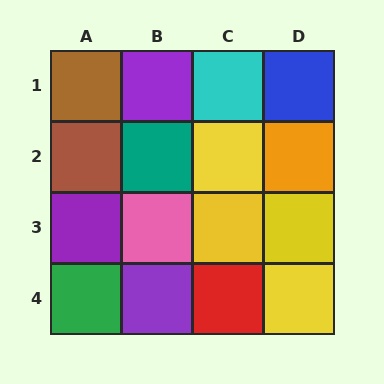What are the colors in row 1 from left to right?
Brown, purple, cyan, blue.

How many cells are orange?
1 cell is orange.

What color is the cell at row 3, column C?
Yellow.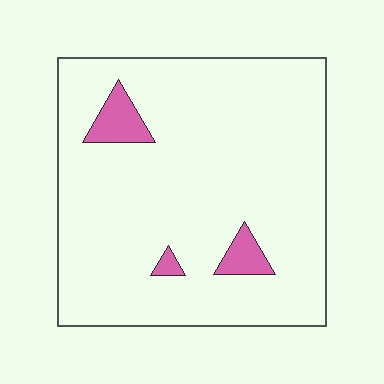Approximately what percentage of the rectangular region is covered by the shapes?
Approximately 5%.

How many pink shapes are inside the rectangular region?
3.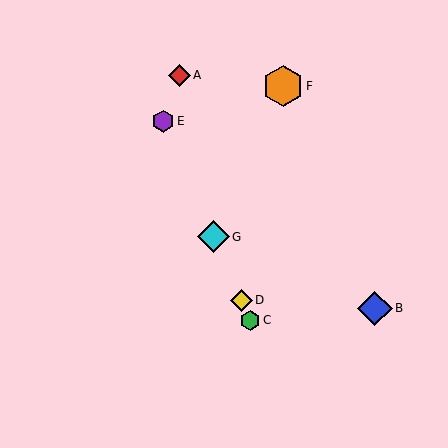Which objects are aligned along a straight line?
Objects C, D, E, G are aligned along a straight line.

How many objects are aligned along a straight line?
4 objects (C, D, E, G) are aligned along a straight line.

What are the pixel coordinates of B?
Object B is at (375, 308).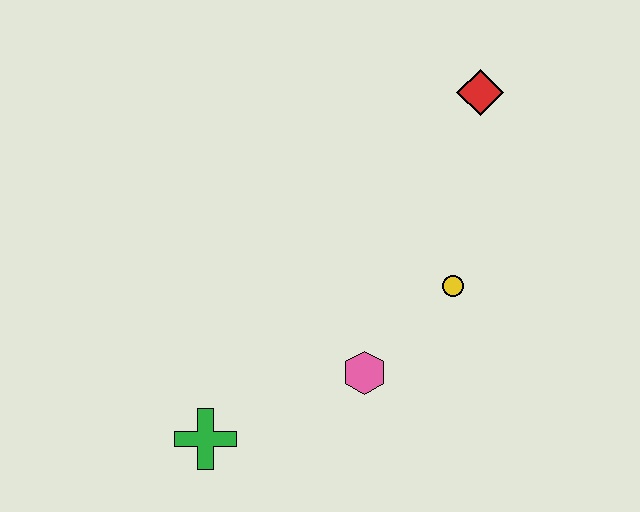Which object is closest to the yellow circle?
The pink hexagon is closest to the yellow circle.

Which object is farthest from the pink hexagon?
The red diamond is farthest from the pink hexagon.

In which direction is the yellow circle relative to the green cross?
The yellow circle is to the right of the green cross.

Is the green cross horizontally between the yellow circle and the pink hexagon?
No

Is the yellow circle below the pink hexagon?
No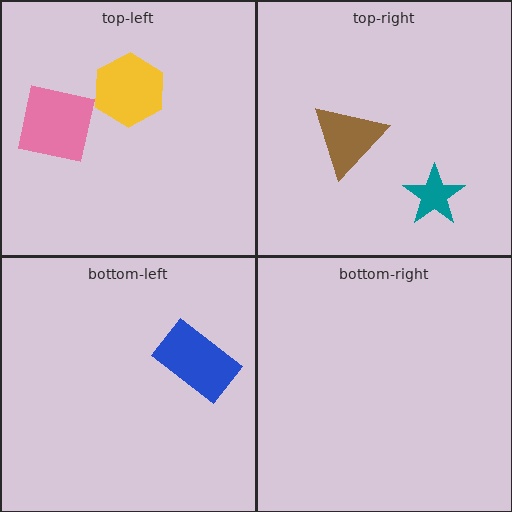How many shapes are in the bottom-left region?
1.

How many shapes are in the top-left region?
2.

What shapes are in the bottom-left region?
The blue rectangle.